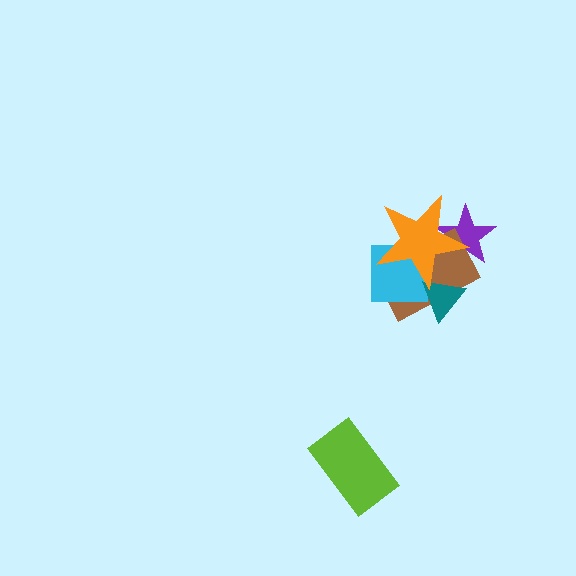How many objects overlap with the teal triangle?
2 objects overlap with the teal triangle.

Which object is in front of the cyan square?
The orange star is in front of the cyan square.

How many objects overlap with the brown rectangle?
4 objects overlap with the brown rectangle.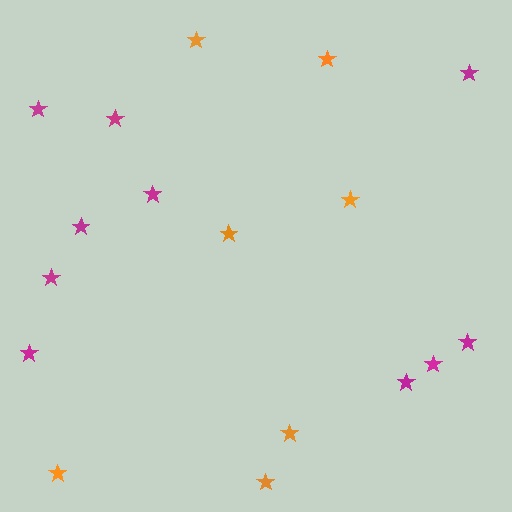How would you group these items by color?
There are 2 groups: one group of magenta stars (10) and one group of orange stars (7).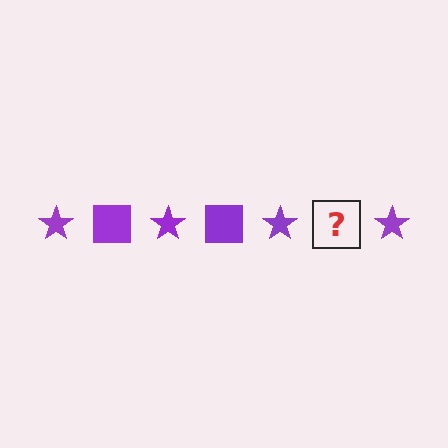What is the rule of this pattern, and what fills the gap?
The rule is that the pattern cycles through star, square shapes in purple. The gap should be filled with a purple square.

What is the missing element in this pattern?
The missing element is a purple square.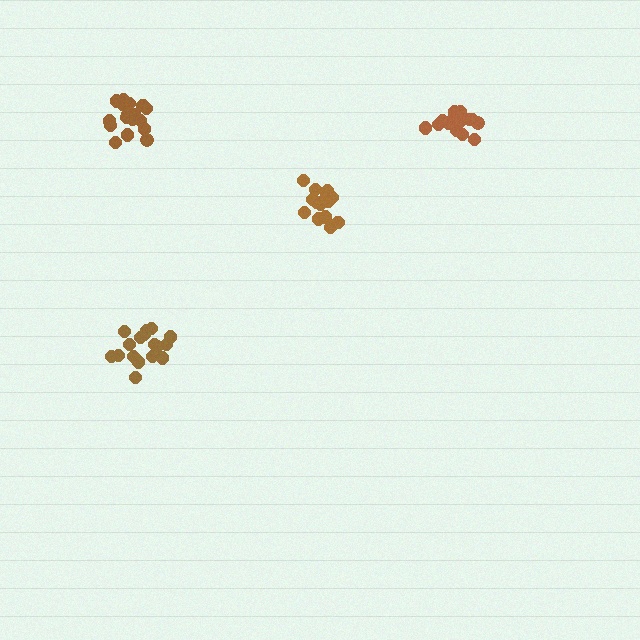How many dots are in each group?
Group 1: 15 dots, Group 2: 17 dots, Group 3: 15 dots, Group 4: 19 dots (66 total).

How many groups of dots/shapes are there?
There are 4 groups.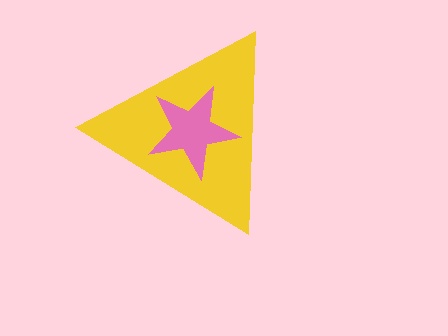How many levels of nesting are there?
2.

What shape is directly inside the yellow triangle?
The pink star.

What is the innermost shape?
The pink star.